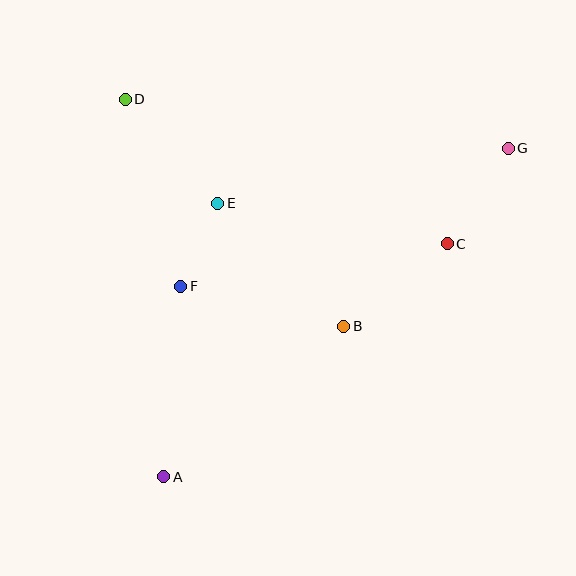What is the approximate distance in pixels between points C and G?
The distance between C and G is approximately 114 pixels.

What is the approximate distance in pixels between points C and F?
The distance between C and F is approximately 270 pixels.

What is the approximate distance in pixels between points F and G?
The distance between F and G is approximately 356 pixels.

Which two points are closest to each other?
Points E and F are closest to each other.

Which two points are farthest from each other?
Points A and G are farthest from each other.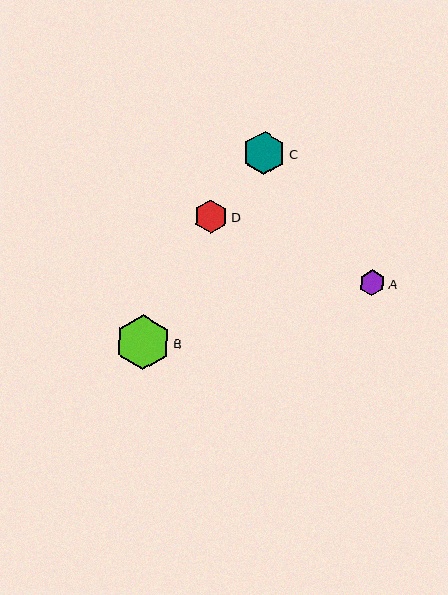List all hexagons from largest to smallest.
From largest to smallest: B, C, D, A.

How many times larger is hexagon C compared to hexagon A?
Hexagon C is approximately 1.6 times the size of hexagon A.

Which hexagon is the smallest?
Hexagon A is the smallest with a size of approximately 26 pixels.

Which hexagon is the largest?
Hexagon B is the largest with a size of approximately 55 pixels.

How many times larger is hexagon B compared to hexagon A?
Hexagon B is approximately 2.1 times the size of hexagon A.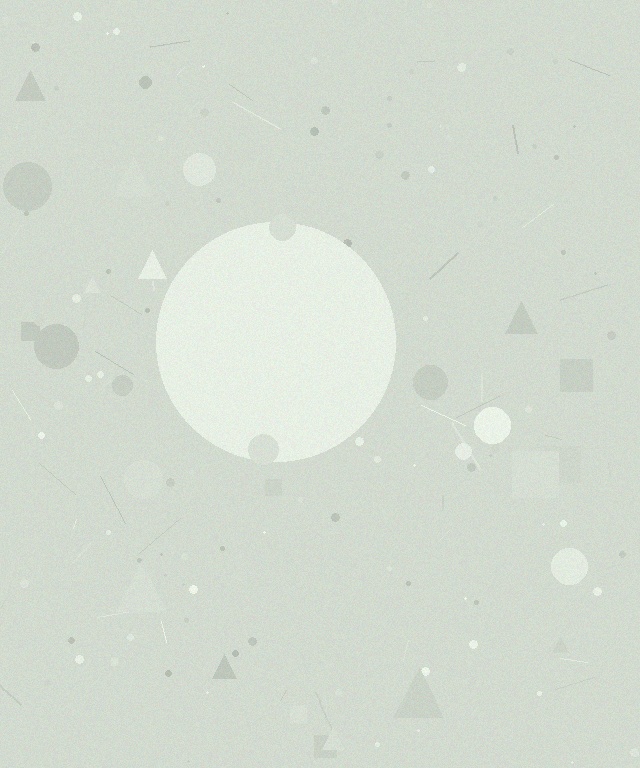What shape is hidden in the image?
A circle is hidden in the image.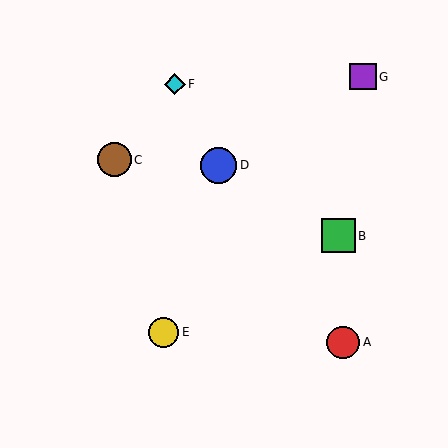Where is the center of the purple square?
The center of the purple square is at (363, 77).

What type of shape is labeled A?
Shape A is a red circle.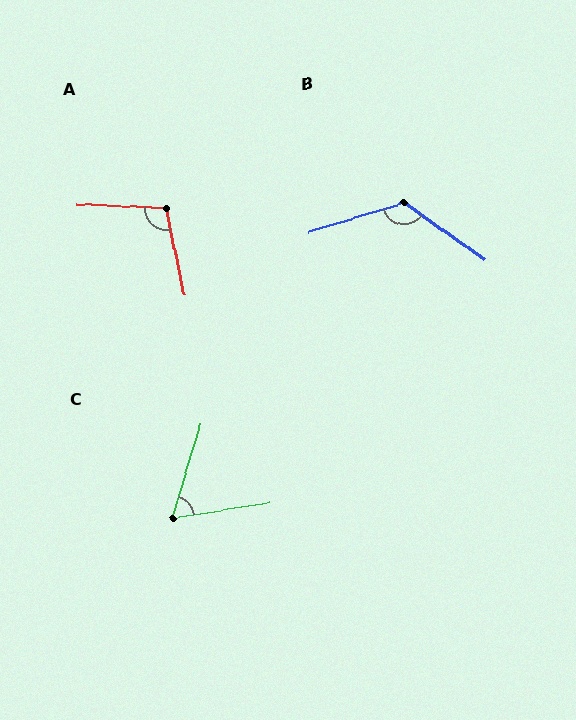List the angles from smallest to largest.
C (64°), A (105°), B (127°).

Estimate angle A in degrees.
Approximately 105 degrees.